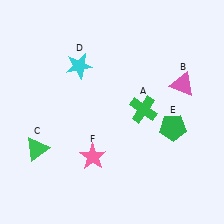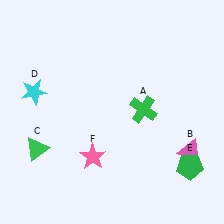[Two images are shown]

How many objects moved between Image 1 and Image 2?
3 objects moved between the two images.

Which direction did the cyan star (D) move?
The cyan star (D) moved left.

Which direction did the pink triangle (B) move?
The pink triangle (B) moved down.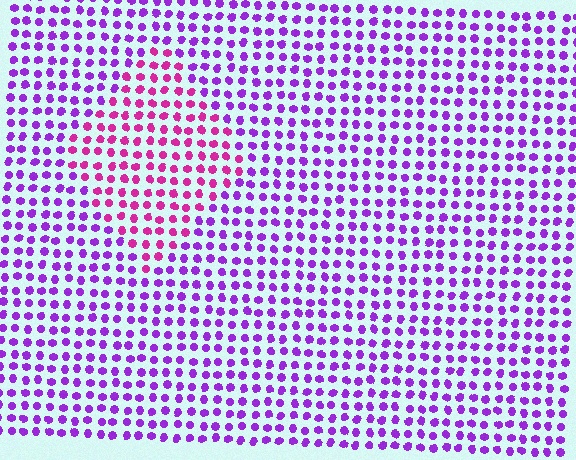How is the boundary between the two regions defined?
The boundary is defined purely by a slight shift in hue (about 40 degrees). Spacing, size, and orientation are identical on both sides.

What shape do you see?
I see a diamond.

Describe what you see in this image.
The image is filled with small purple elements in a uniform arrangement. A diamond-shaped region is visible where the elements are tinted to a slightly different hue, forming a subtle color boundary.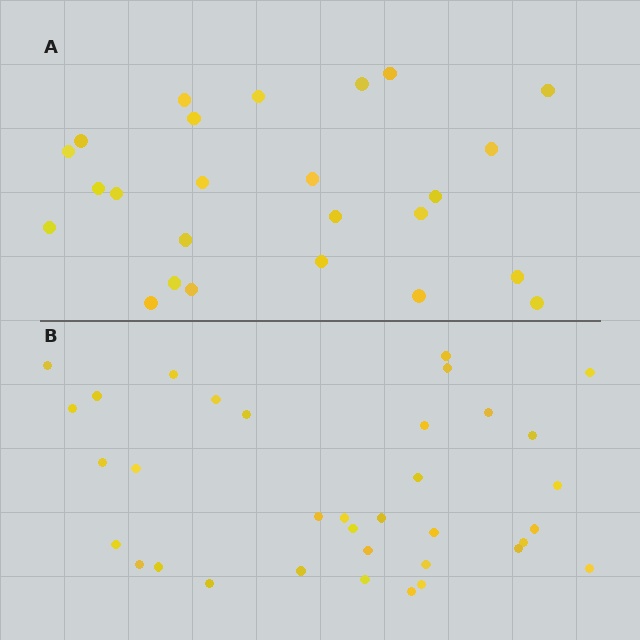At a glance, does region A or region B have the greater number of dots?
Region B (the bottom region) has more dots.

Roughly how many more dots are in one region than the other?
Region B has roughly 10 or so more dots than region A.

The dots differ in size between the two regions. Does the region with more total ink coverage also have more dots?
No. Region A has more total ink coverage because its dots are larger, but region B actually contains more individual dots. Total area can be misleading — the number of items is what matters here.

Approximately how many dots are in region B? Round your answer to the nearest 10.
About 40 dots. (The exact count is 35, which rounds to 40.)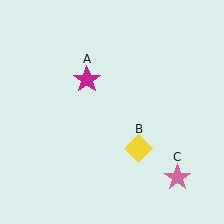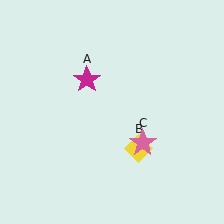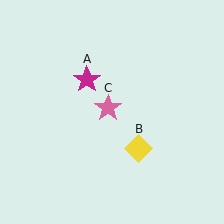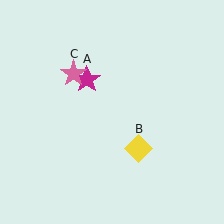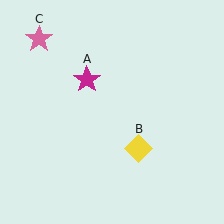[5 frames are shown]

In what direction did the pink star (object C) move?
The pink star (object C) moved up and to the left.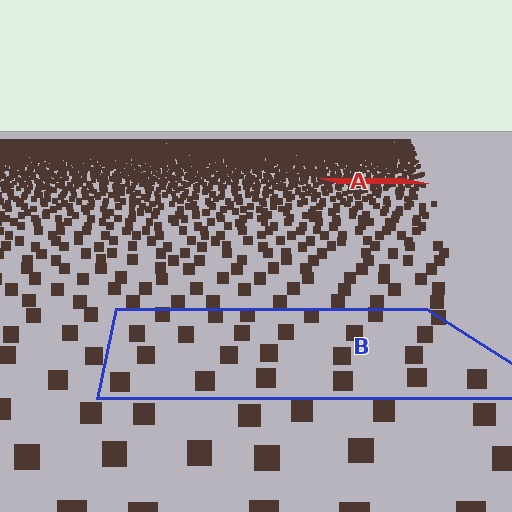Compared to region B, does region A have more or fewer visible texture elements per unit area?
Region A has more texture elements per unit area — they are packed more densely because it is farther away.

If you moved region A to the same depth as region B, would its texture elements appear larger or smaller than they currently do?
They would appear larger. At a closer depth, the same texture elements are projected at a bigger on-screen size.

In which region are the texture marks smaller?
The texture marks are smaller in region A, because it is farther away.